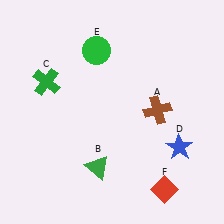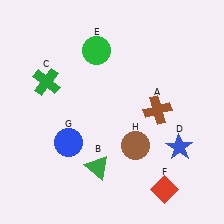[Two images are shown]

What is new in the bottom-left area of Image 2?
A blue circle (G) was added in the bottom-left area of Image 2.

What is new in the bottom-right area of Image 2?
A brown circle (H) was added in the bottom-right area of Image 2.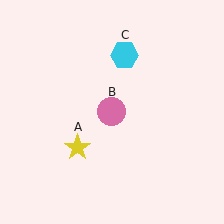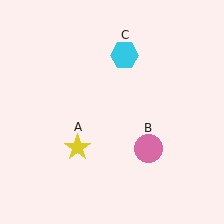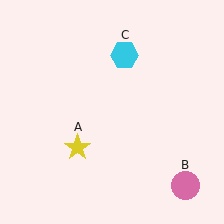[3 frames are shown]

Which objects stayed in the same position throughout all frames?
Yellow star (object A) and cyan hexagon (object C) remained stationary.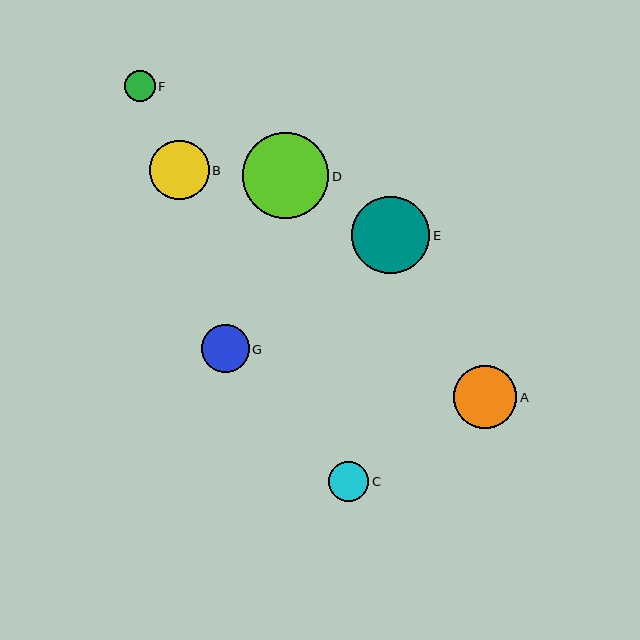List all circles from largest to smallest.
From largest to smallest: D, E, A, B, G, C, F.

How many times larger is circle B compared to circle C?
Circle B is approximately 1.5 times the size of circle C.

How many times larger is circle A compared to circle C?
Circle A is approximately 1.6 times the size of circle C.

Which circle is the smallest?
Circle F is the smallest with a size of approximately 30 pixels.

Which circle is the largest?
Circle D is the largest with a size of approximately 86 pixels.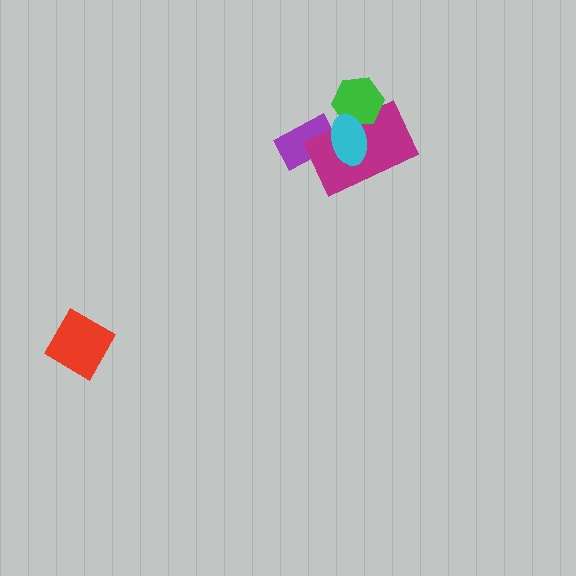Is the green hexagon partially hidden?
Yes, it is partially covered by another shape.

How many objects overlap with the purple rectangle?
2 objects overlap with the purple rectangle.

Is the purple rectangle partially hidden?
Yes, it is partially covered by another shape.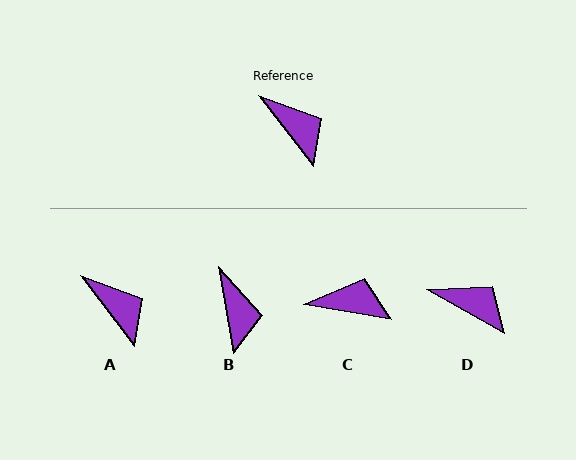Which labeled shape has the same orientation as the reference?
A.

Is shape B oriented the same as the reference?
No, it is off by about 29 degrees.